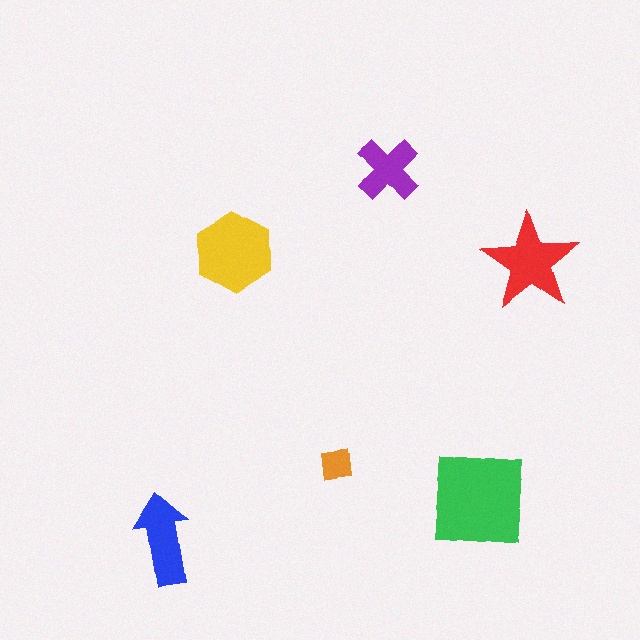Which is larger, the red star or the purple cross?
The red star.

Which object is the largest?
The green square.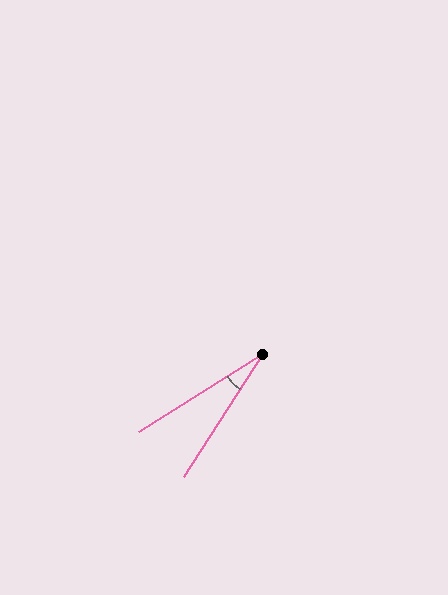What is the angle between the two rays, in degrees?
Approximately 25 degrees.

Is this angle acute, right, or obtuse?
It is acute.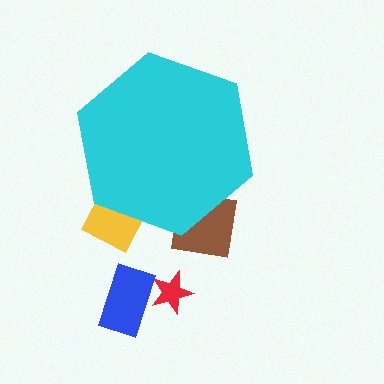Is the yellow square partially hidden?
Yes, the yellow square is partially hidden behind the cyan hexagon.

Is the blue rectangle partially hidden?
No, the blue rectangle is fully visible.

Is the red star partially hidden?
No, the red star is fully visible.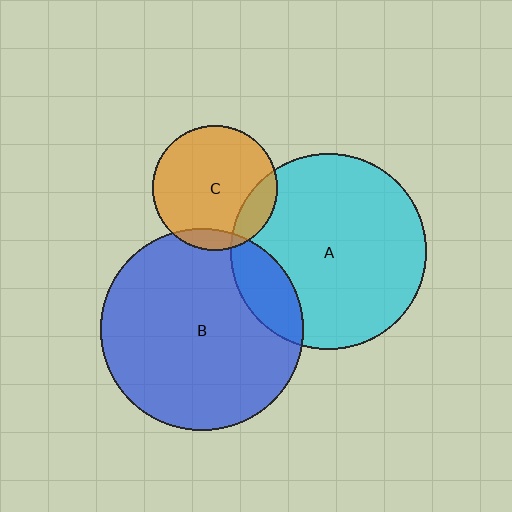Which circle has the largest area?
Circle B (blue).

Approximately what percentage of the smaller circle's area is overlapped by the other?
Approximately 15%.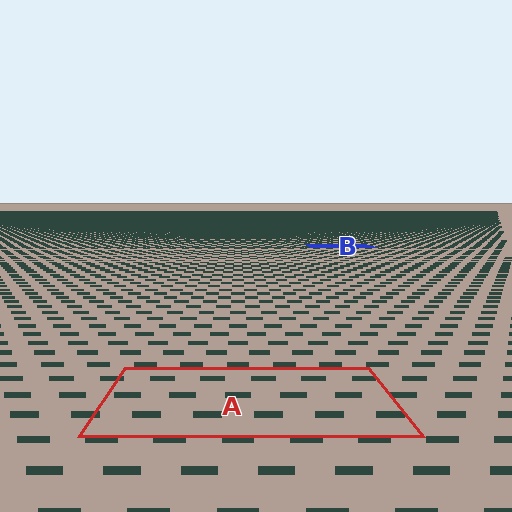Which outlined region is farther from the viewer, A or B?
Region B is farther from the viewer — the texture elements inside it appear smaller and more densely packed.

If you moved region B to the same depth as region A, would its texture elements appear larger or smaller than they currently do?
They would appear larger. At a closer depth, the same texture elements are projected at a bigger on-screen size.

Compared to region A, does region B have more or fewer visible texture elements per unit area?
Region B has more texture elements per unit area — they are packed more densely because it is farther away.